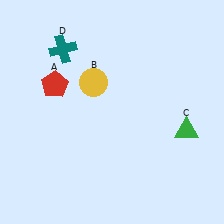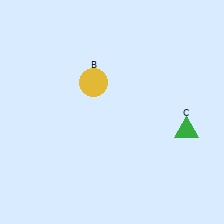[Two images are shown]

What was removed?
The teal cross (D), the red pentagon (A) were removed in Image 2.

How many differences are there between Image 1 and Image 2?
There are 2 differences between the two images.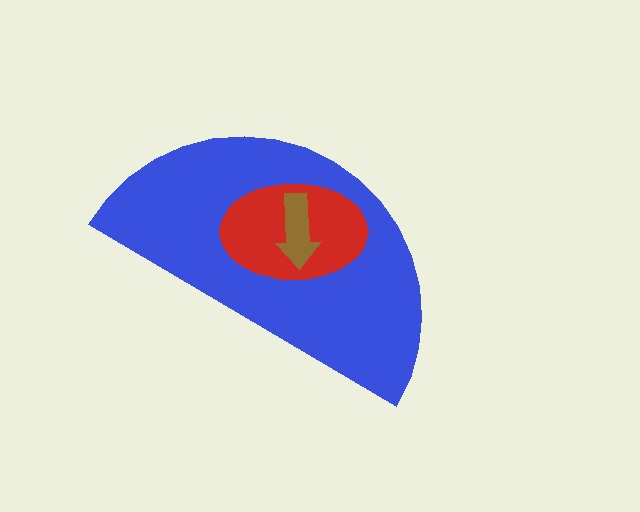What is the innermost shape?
The brown arrow.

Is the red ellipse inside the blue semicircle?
Yes.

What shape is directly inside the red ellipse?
The brown arrow.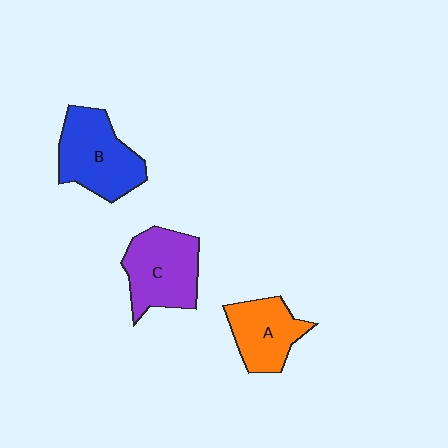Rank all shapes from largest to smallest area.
From largest to smallest: B (blue), C (purple), A (orange).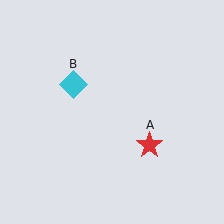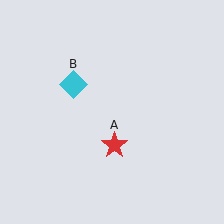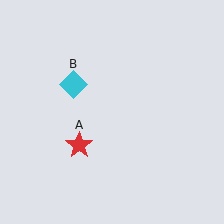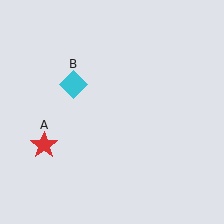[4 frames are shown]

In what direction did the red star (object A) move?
The red star (object A) moved left.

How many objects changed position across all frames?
1 object changed position: red star (object A).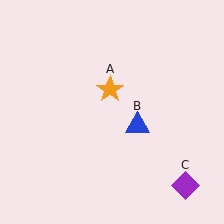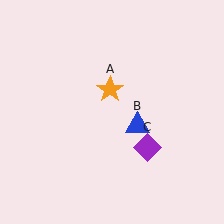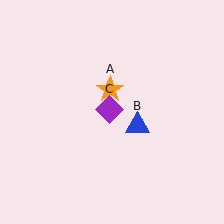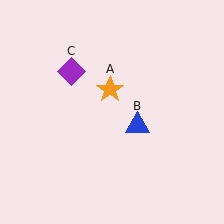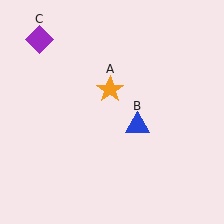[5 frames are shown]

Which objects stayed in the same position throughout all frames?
Orange star (object A) and blue triangle (object B) remained stationary.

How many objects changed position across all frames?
1 object changed position: purple diamond (object C).